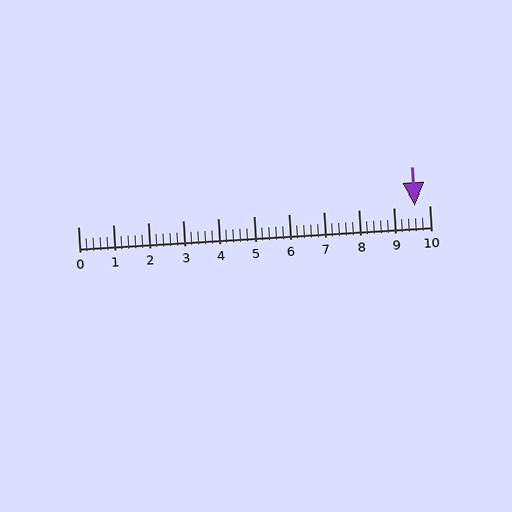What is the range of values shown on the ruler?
The ruler shows values from 0 to 10.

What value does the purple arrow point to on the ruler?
The purple arrow points to approximately 9.6.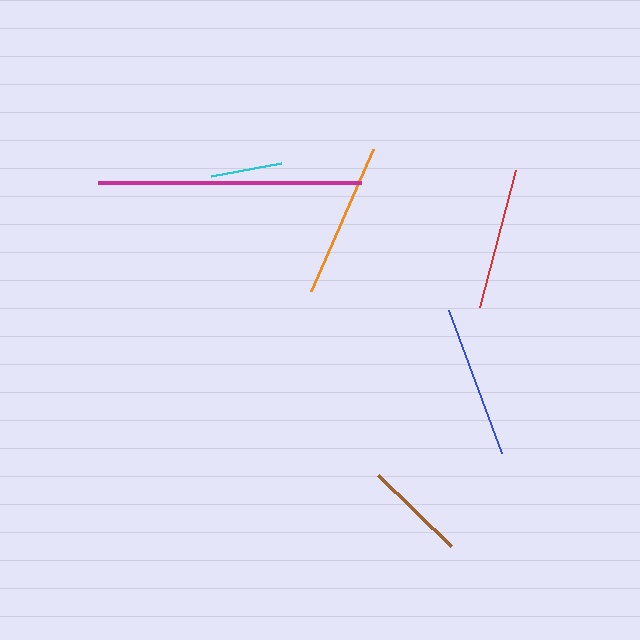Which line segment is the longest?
The magenta line is the longest at approximately 264 pixels.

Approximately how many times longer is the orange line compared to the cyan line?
The orange line is approximately 2.2 times the length of the cyan line.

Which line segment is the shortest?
The cyan line is the shortest at approximately 72 pixels.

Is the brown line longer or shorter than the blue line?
The blue line is longer than the brown line.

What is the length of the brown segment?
The brown segment is approximately 101 pixels long.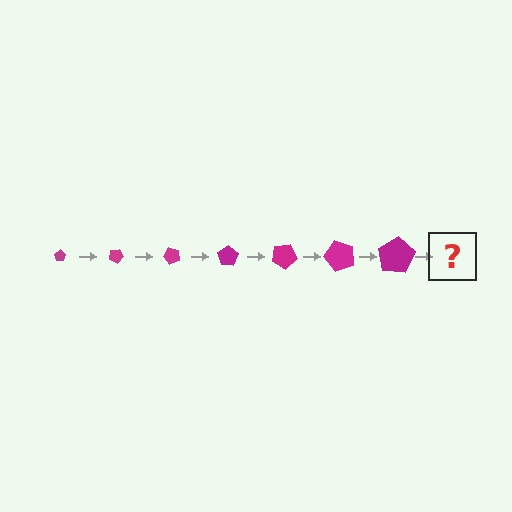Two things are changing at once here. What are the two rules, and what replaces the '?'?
The two rules are that the pentagon grows larger each step and it rotates 25 degrees each step. The '?' should be a pentagon, larger than the previous one and rotated 175 degrees from the start.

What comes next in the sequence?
The next element should be a pentagon, larger than the previous one and rotated 175 degrees from the start.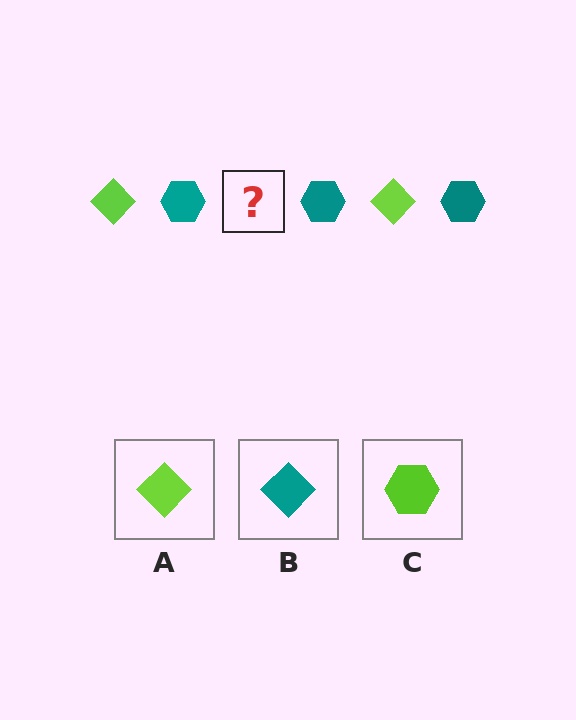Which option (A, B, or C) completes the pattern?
A.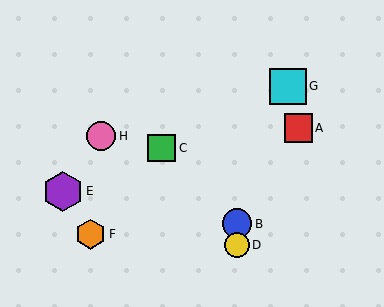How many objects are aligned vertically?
2 objects (B, D) are aligned vertically.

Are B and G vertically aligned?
No, B is at x≈237 and G is at x≈288.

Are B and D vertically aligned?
Yes, both are at x≈237.